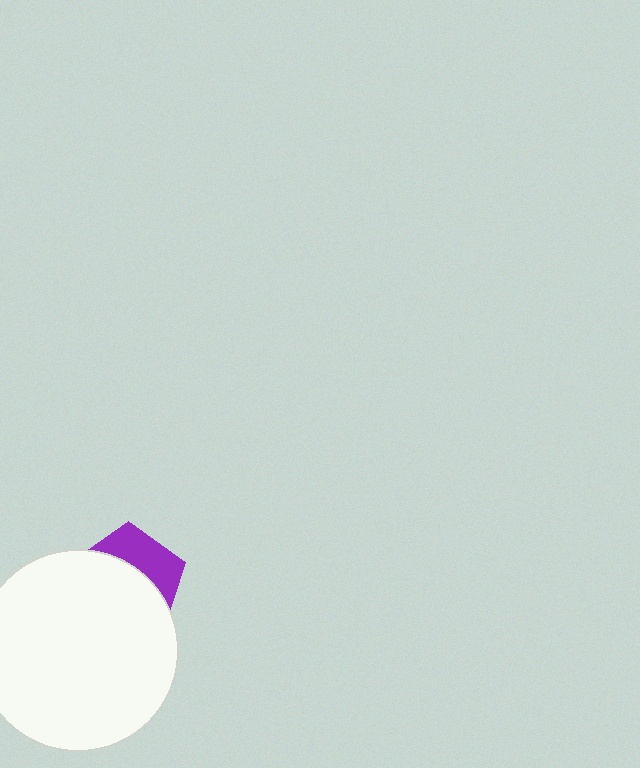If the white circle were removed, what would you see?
You would see the complete purple pentagon.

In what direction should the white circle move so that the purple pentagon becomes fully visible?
The white circle should move down. That is the shortest direction to clear the overlap and leave the purple pentagon fully visible.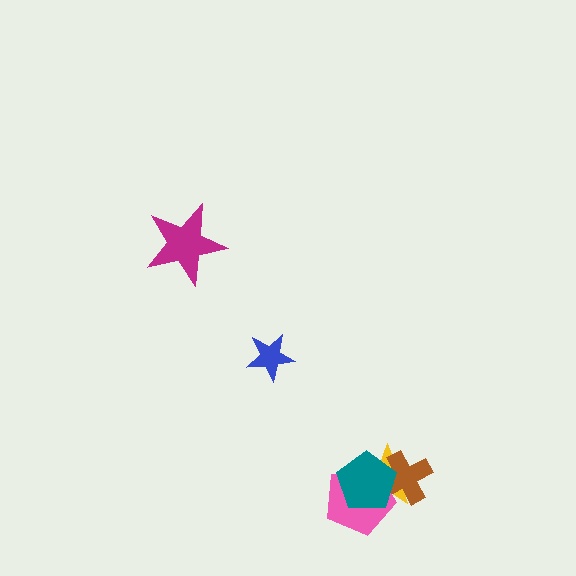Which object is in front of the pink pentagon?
The teal pentagon is in front of the pink pentagon.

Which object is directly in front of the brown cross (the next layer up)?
The pink pentagon is directly in front of the brown cross.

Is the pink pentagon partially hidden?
Yes, it is partially covered by another shape.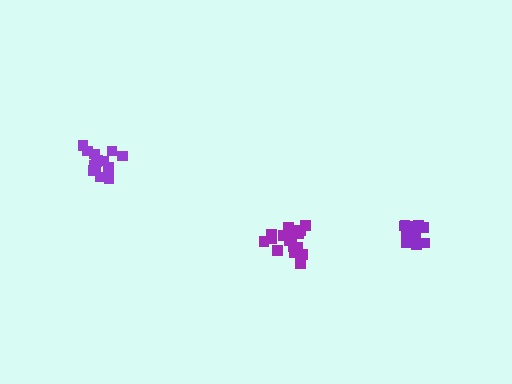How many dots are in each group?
Group 1: 20 dots, Group 2: 14 dots, Group 3: 18 dots (52 total).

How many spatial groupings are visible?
There are 3 spatial groupings.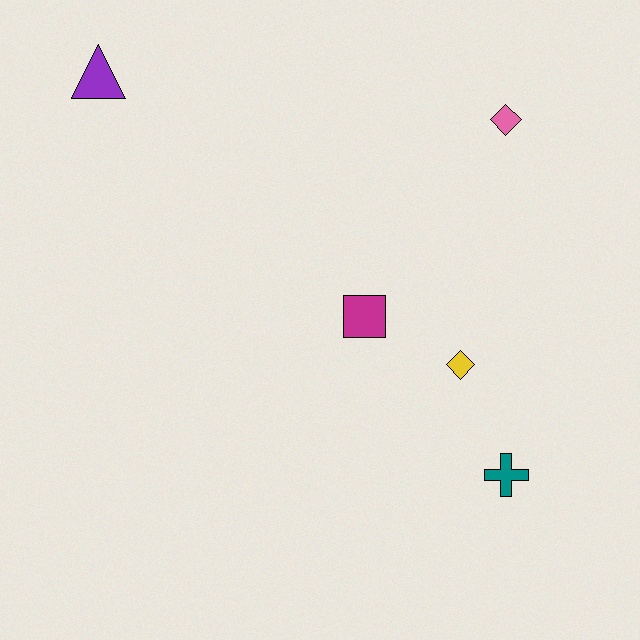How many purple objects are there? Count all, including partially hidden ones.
There is 1 purple object.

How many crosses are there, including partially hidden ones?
There is 1 cross.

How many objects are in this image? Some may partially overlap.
There are 5 objects.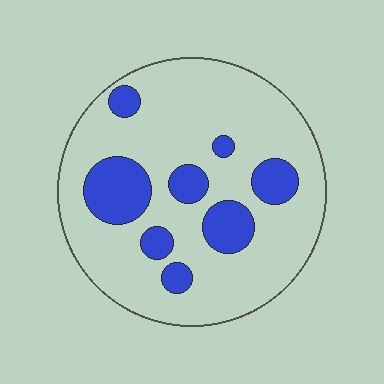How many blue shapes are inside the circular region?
8.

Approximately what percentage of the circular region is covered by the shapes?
Approximately 20%.